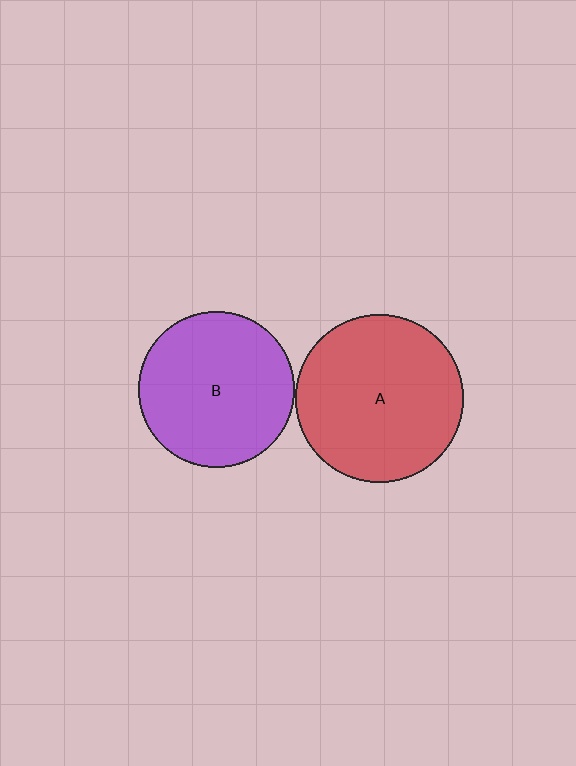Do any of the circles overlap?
No, none of the circles overlap.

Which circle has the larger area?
Circle A (red).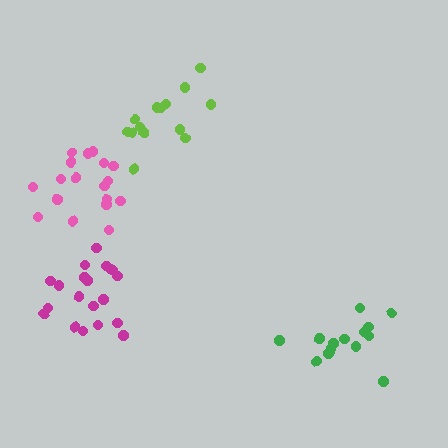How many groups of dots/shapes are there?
There are 4 groups.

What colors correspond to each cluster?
The clusters are colored: magenta, green, lime, pink.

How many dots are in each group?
Group 1: 20 dots, Group 2: 15 dots, Group 3: 14 dots, Group 4: 18 dots (67 total).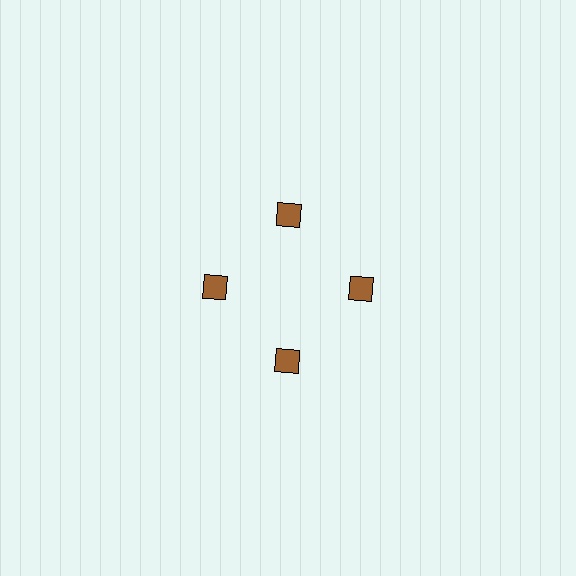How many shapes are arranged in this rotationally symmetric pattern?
There are 4 shapes, arranged in 4 groups of 1.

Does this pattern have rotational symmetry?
Yes, this pattern has 4-fold rotational symmetry. It looks the same after rotating 90 degrees around the center.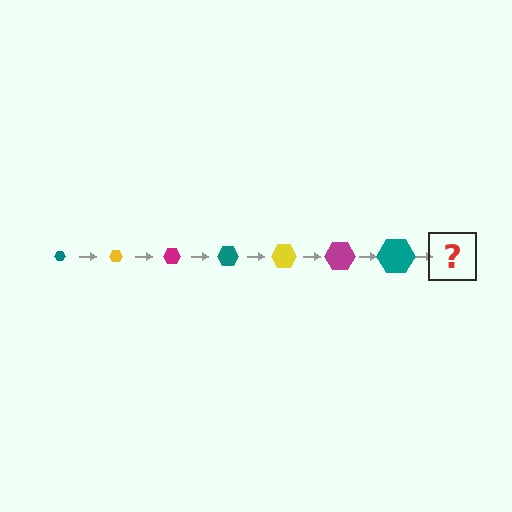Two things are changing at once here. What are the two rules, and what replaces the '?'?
The two rules are that the hexagon grows larger each step and the color cycles through teal, yellow, and magenta. The '?' should be a yellow hexagon, larger than the previous one.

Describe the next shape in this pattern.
It should be a yellow hexagon, larger than the previous one.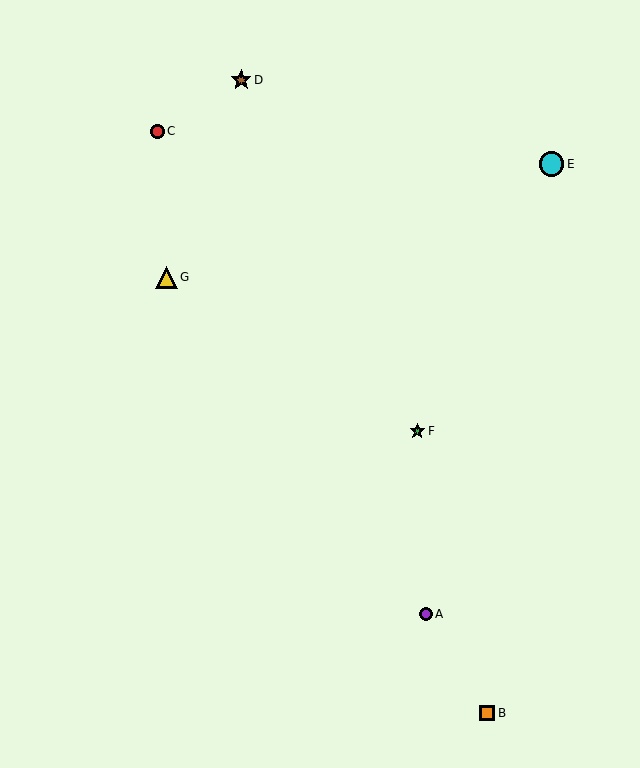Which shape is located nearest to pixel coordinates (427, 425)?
The green star (labeled F) at (417, 431) is nearest to that location.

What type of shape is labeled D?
Shape D is a brown star.